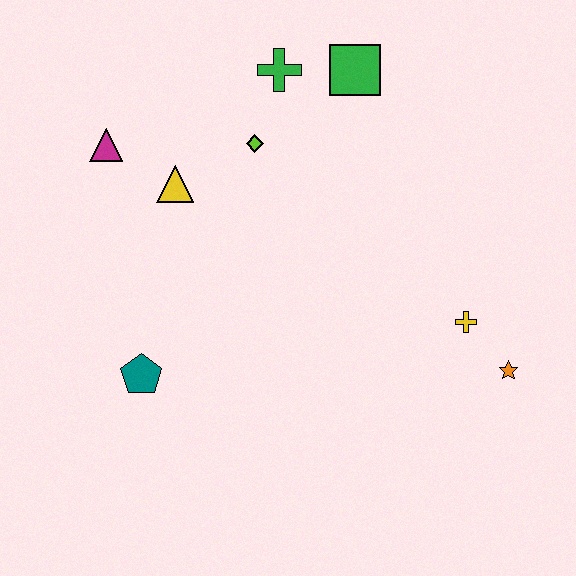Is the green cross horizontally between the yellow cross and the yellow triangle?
Yes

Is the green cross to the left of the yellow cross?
Yes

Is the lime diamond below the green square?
Yes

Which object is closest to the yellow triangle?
The magenta triangle is closest to the yellow triangle.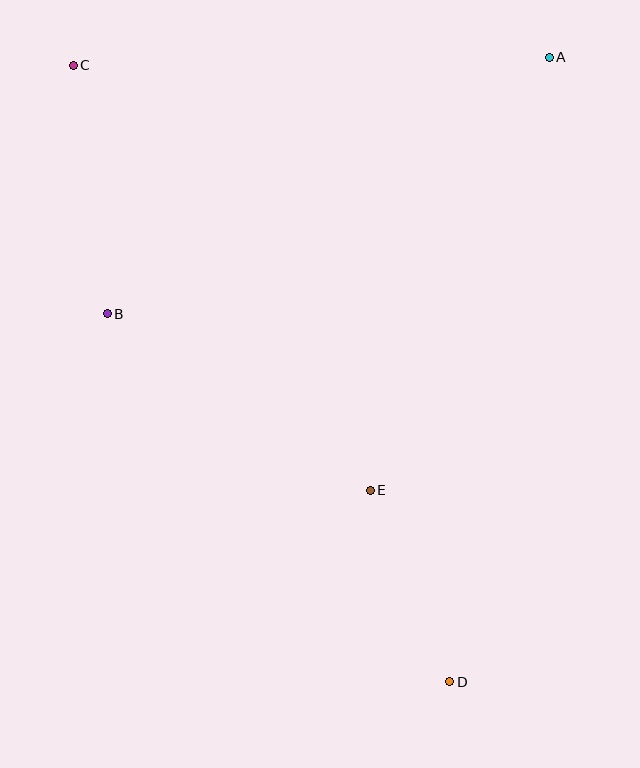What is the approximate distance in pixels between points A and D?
The distance between A and D is approximately 632 pixels.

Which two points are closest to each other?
Points D and E are closest to each other.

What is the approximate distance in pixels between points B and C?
The distance between B and C is approximately 251 pixels.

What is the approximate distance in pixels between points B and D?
The distance between B and D is approximately 503 pixels.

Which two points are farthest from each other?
Points C and D are farthest from each other.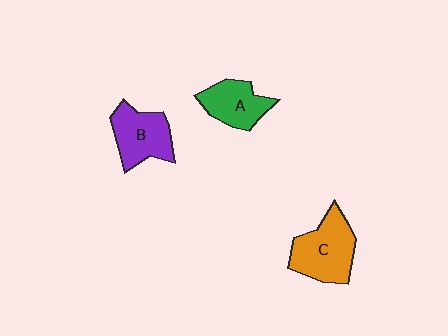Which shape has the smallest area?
Shape A (green).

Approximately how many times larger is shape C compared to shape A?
Approximately 1.4 times.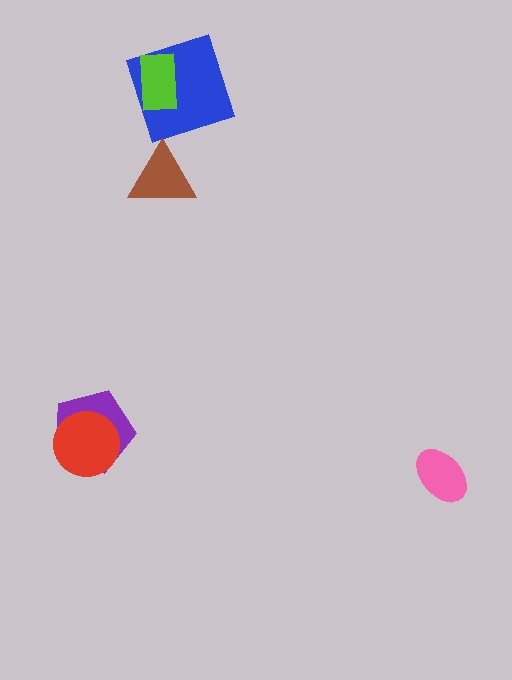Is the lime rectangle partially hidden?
No, no other shape covers it.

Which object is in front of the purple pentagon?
The red circle is in front of the purple pentagon.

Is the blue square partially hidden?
Yes, it is partially covered by another shape.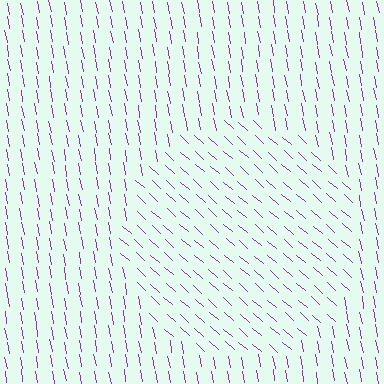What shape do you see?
I see a circle.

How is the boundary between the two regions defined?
The boundary is defined purely by a change in line orientation (approximately 38 degrees difference). All lines are the same color and thickness.